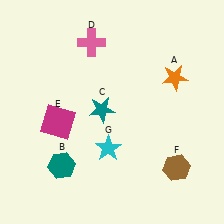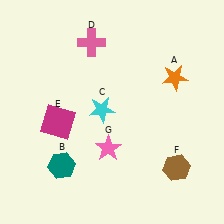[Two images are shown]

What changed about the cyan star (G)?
In Image 1, G is cyan. In Image 2, it changed to pink.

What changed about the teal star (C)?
In Image 1, C is teal. In Image 2, it changed to cyan.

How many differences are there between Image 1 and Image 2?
There are 2 differences between the two images.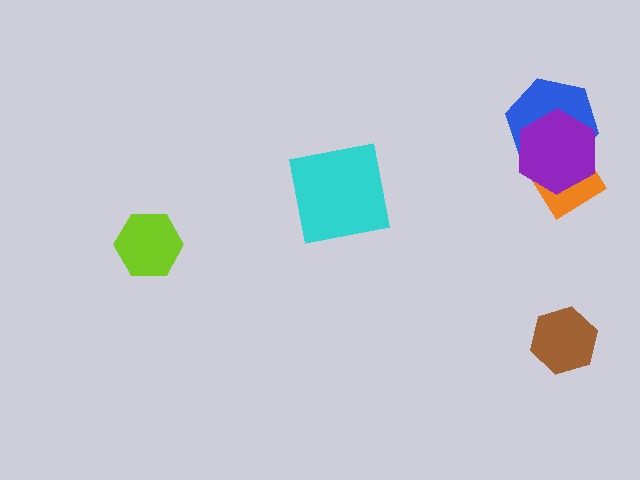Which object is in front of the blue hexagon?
The purple hexagon is in front of the blue hexagon.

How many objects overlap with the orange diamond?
2 objects overlap with the orange diamond.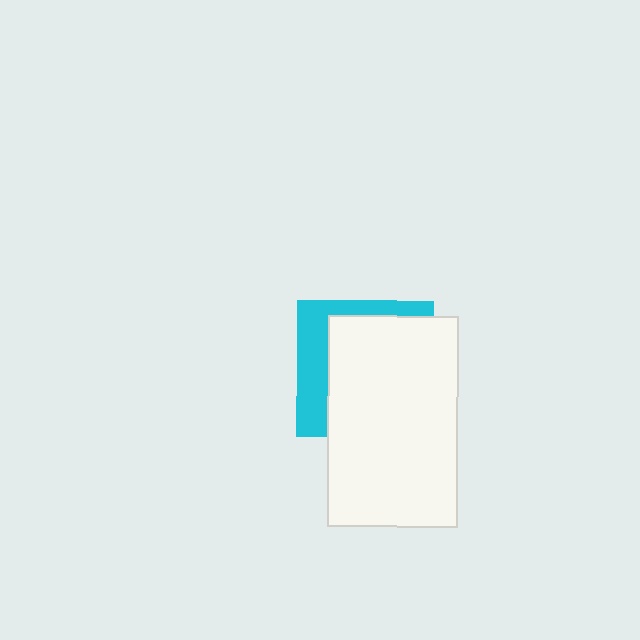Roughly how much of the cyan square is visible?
A small part of it is visible (roughly 31%).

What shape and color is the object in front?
The object in front is a white rectangle.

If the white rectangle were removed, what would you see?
You would see the complete cyan square.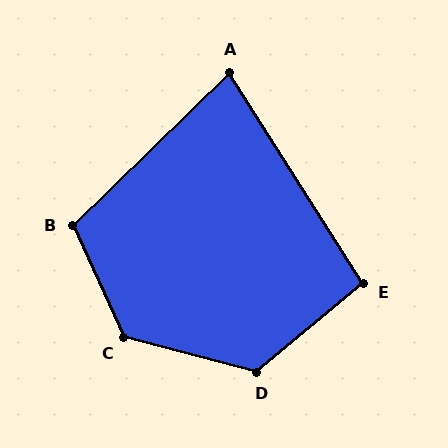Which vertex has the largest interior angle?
C, at approximately 129 degrees.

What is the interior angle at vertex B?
Approximately 110 degrees (obtuse).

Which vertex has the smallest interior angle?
A, at approximately 78 degrees.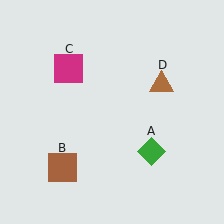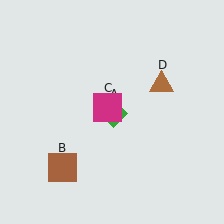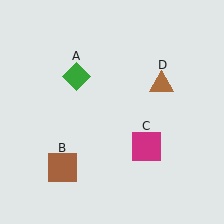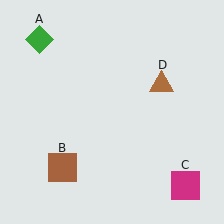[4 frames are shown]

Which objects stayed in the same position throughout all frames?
Brown square (object B) and brown triangle (object D) remained stationary.